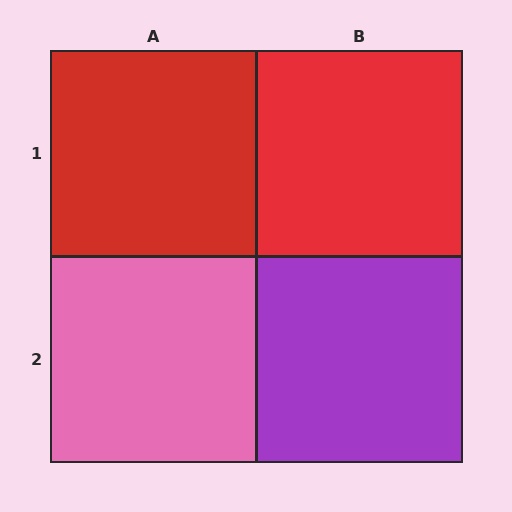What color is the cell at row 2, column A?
Pink.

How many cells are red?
2 cells are red.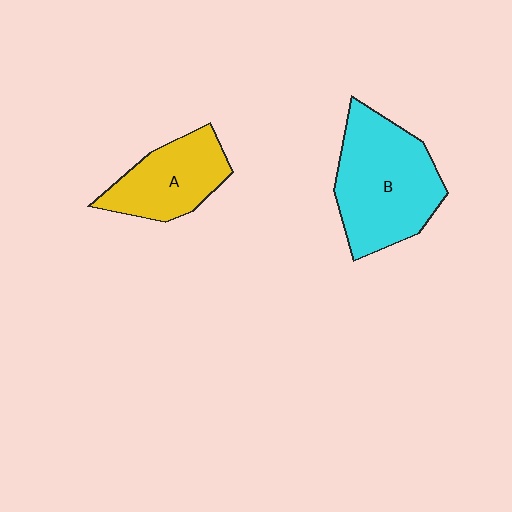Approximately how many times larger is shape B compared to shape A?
Approximately 1.5 times.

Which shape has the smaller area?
Shape A (yellow).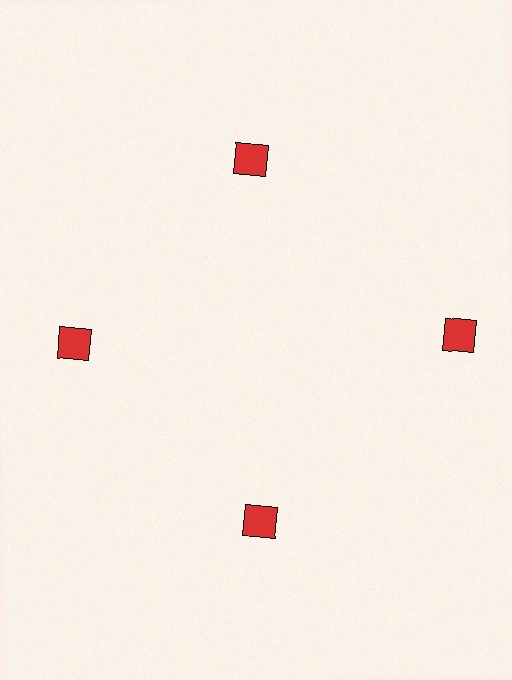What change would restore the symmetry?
The symmetry would be restored by moving it inward, back onto the ring so that all 4 diamonds sit at equal angles and equal distance from the center.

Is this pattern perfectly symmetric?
No. The 4 red diamonds are arranged in a ring, but one element near the 3 o'clock position is pushed outward from the center, breaking the 4-fold rotational symmetry.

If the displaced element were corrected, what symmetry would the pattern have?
It would have 4-fold rotational symmetry — the pattern would map onto itself every 90 degrees.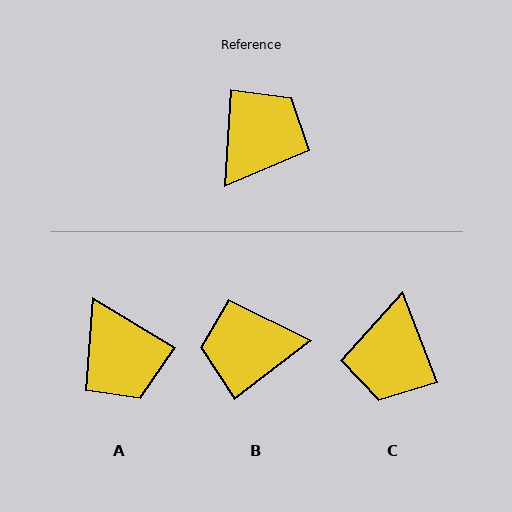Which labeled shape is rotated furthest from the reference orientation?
C, about 156 degrees away.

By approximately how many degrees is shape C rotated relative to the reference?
Approximately 156 degrees clockwise.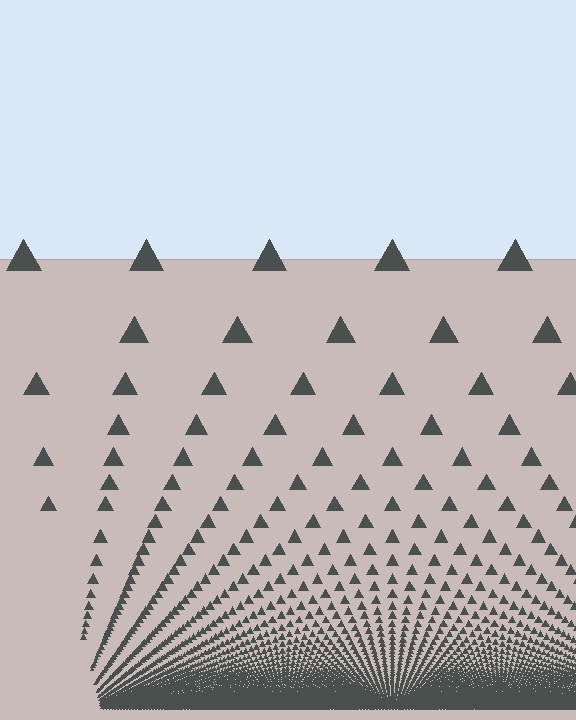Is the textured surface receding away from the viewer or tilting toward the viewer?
The surface appears to tilt toward the viewer. Texture elements get larger and sparser toward the top.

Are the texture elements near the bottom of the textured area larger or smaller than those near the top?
Smaller. The gradient is inverted — elements near the bottom are smaller and denser.